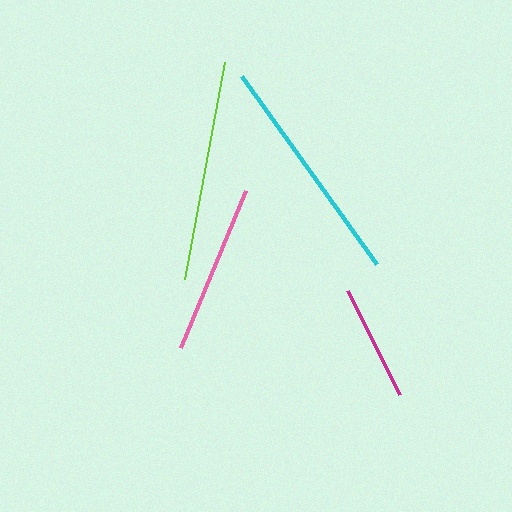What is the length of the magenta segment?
The magenta segment is approximately 116 pixels long.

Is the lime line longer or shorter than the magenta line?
The lime line is longer than the magenta line.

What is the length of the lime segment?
The lime segment is approximately 221 pixels long.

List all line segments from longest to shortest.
From longest to shortest: cyan, lime, pink, magenta.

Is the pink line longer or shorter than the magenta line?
The pink line is longer than the magenta line.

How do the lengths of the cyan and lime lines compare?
The cyan and lime lines are approximately the same length.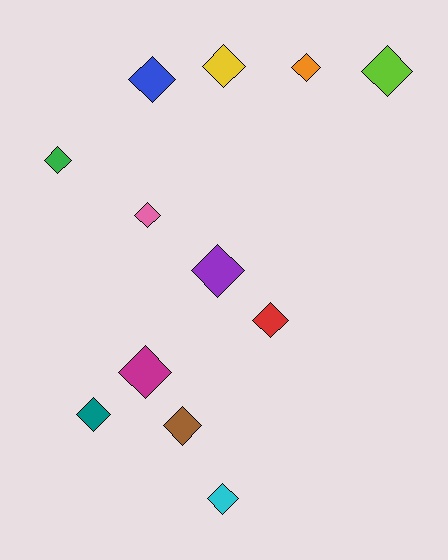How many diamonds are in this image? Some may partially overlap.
There are 12 diamonds.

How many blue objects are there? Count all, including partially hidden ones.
There is 1 blue object.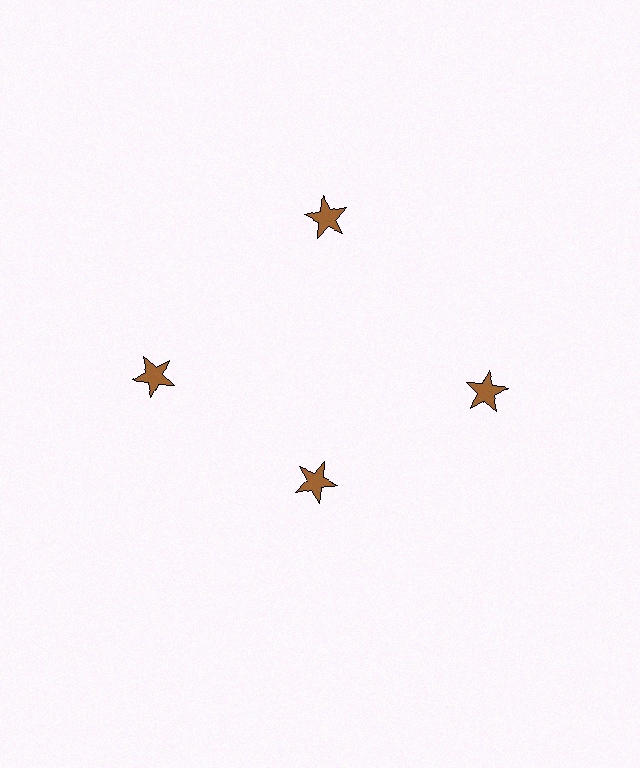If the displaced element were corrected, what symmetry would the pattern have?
It would have 4-fold rotational symmetry — the pattern would map onto itself every 90 degrees.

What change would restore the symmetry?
The symmetry would be restored by moving it outward, back onto the ring so that all 4 stars sit at equal angles and equal distance from the center.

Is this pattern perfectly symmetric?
No. The 4 brown stars are arranged in a ring, but one element near the 6 o'clock position is pulled inward toward the center, breaking the 4-fold rotational symmetry.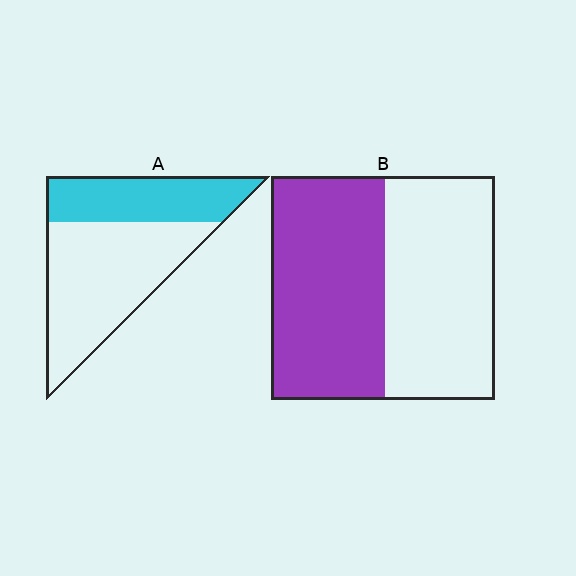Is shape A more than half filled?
No.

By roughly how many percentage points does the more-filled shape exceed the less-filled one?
By roughly 15 percentage points (B over A).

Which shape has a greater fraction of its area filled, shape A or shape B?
Shape B.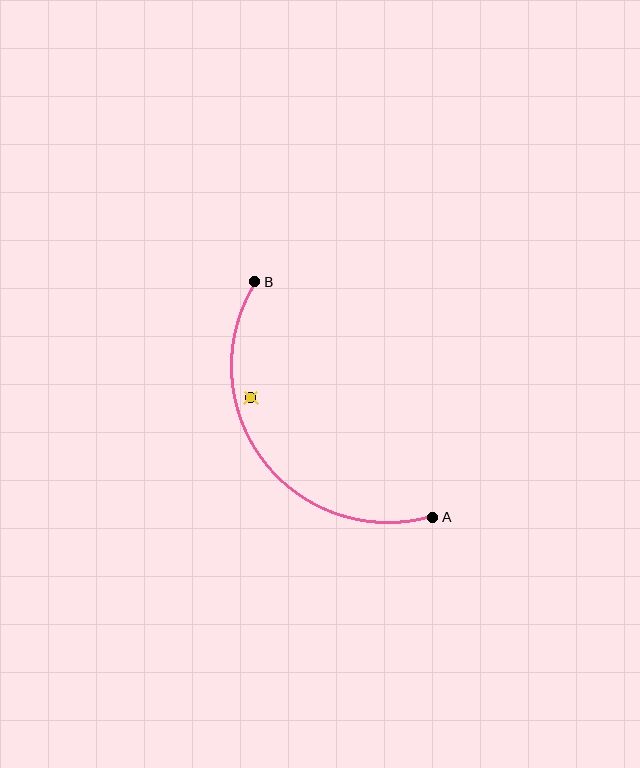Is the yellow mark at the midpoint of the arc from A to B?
No — the yellow mark does not lie on the arc at all. It sits slightly inside the curve.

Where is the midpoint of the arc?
The arc midpoint is the point on the curve farthest from the straight line joining A and B. It sits below and to the left of that line.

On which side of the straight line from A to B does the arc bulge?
The arc bulges below and to the left of the straight line connecting A and B.